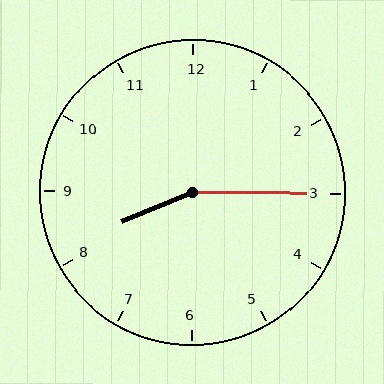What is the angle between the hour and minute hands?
Approximately 158 degrees.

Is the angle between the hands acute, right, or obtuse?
It is obtuse.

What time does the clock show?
8:15.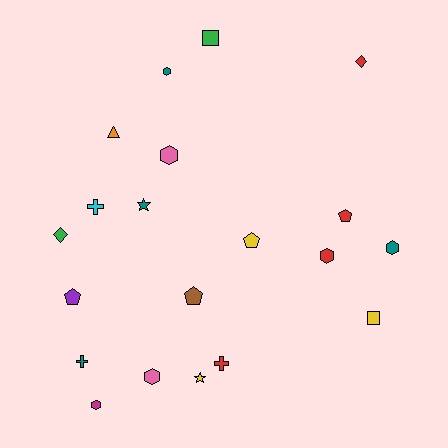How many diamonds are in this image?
There are 2 diamonds.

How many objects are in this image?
There are 20 objects.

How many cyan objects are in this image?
There is 1 cyan object.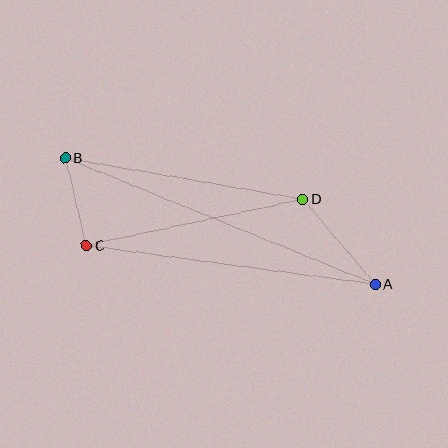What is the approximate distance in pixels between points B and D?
The distance between B and D is approximately 241 pixels.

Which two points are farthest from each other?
Points A and B are farthest from each other.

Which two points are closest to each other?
Points B and C are closest to each other.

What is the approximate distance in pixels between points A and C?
The distance between A and C is approximately 291 pixels.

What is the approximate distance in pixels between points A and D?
The distance between A and D is approximately 111 pixels.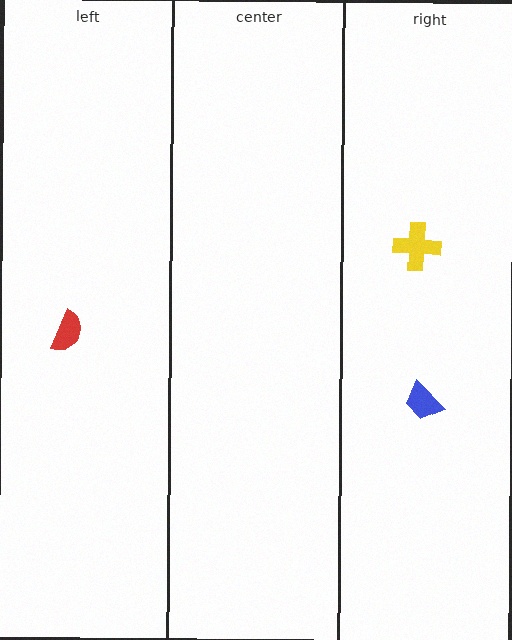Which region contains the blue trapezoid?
The right region.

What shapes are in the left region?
The red semicircle.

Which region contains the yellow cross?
The right region.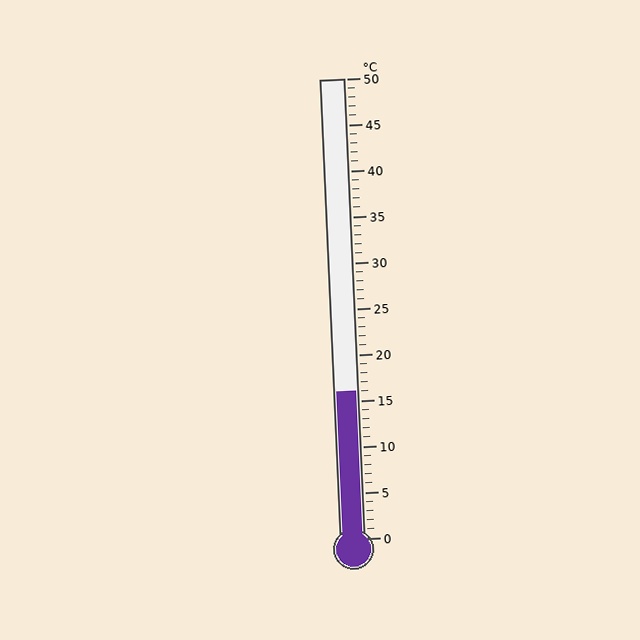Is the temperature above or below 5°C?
The temperature is above 5°C.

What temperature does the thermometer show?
The thermometer shows approximately 16°C.